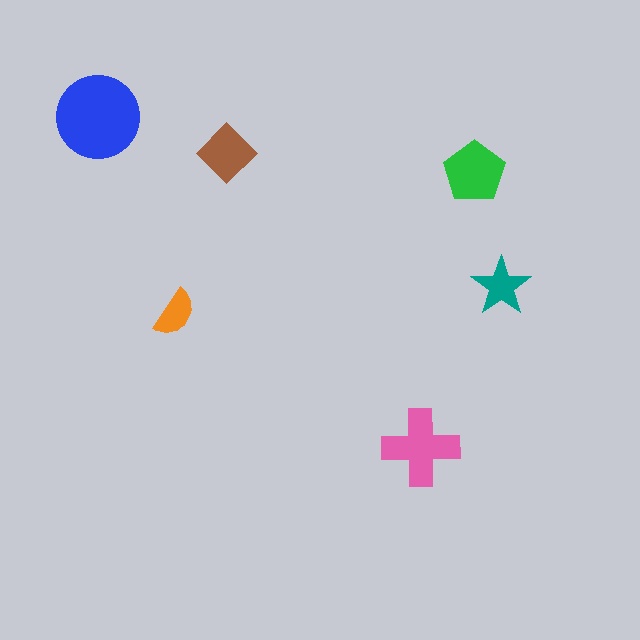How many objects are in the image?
There are 6 objects in the image.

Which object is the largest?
The blue circle.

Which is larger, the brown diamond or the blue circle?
The blue circle.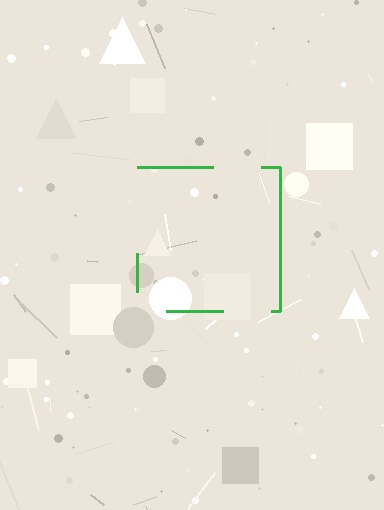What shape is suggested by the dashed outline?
The dashed outline suggests a square.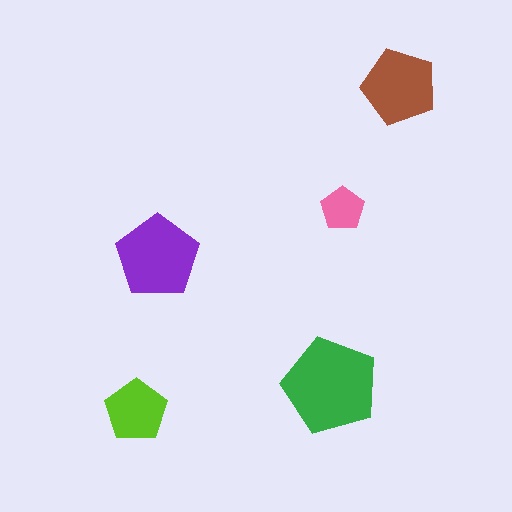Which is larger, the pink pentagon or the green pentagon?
The green one.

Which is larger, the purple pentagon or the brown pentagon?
The purple one.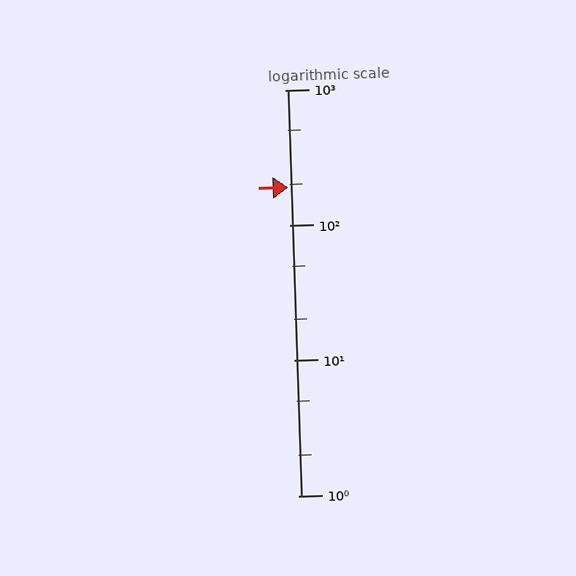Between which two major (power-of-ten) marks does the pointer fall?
The pointer is between 100 and 1000.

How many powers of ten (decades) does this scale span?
The scale spans 3 decades, from 1 to 1000.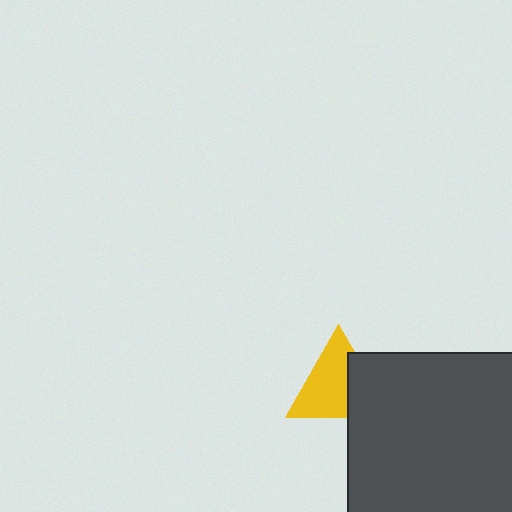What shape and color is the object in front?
The object in front is a dark gray square.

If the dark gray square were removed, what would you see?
You would see the complete yellow triangle.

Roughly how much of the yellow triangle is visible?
Most of it is visible (roughly 66%).